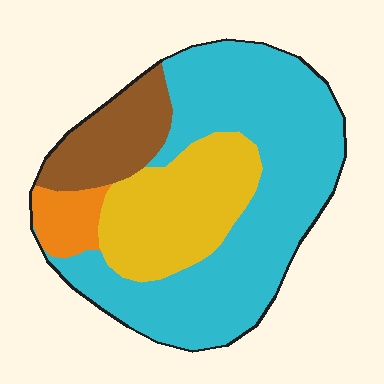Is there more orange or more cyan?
Cyan.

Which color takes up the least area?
Orange, at roughly 5%.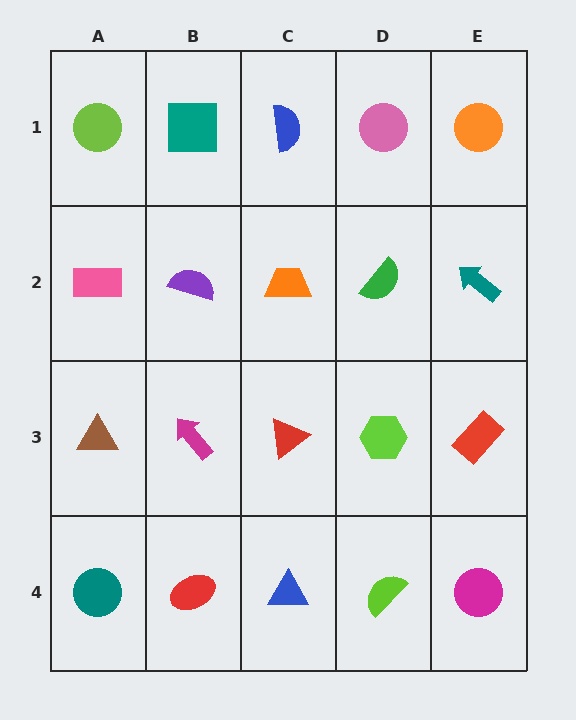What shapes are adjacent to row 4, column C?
A red triangle (row 3, column C), a red ellipse (row 4, column B), a lime semicircle (row 4, column D).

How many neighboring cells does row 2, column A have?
3.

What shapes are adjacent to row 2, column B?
A teal square (row 1, column B), a magenta arrow (row 3, column B), a pink rectangle (row 2, column A), an orange trapezoid (row 2, column C).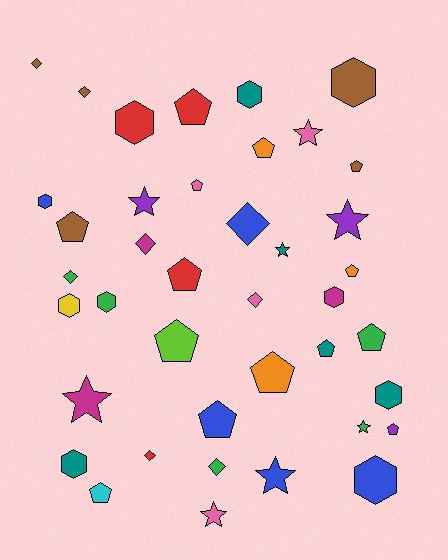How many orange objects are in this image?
There are 3 orange objects.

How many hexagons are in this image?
There are 10 hexagons.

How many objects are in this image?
There are 40 objects.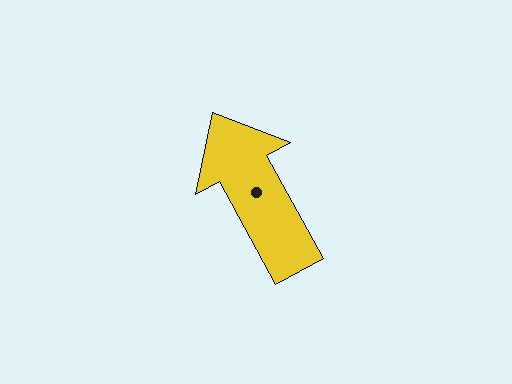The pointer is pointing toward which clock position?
Roughly 11 o'clock.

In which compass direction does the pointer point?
Northwest.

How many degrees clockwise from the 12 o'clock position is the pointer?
Approximately 331 degrees.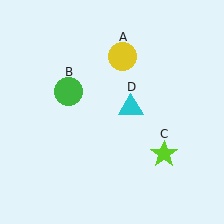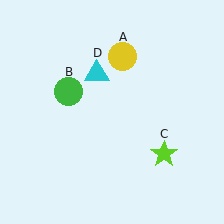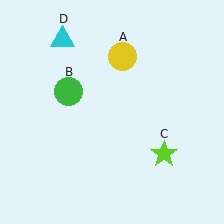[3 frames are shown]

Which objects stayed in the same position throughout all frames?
Yellow circle (object A) and green circle (object B) and lime star (object C) remained stationary.